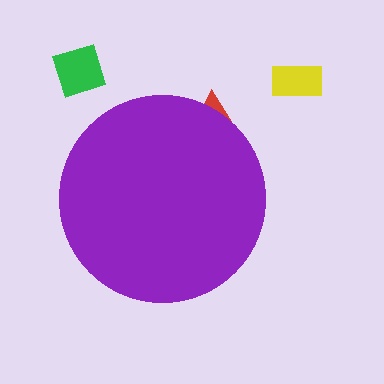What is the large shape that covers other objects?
A purple circle.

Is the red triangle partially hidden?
Yes, the red triangle is partially hidden behind the purple circle.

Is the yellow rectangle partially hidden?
No, the yellow rectangle is fully visible.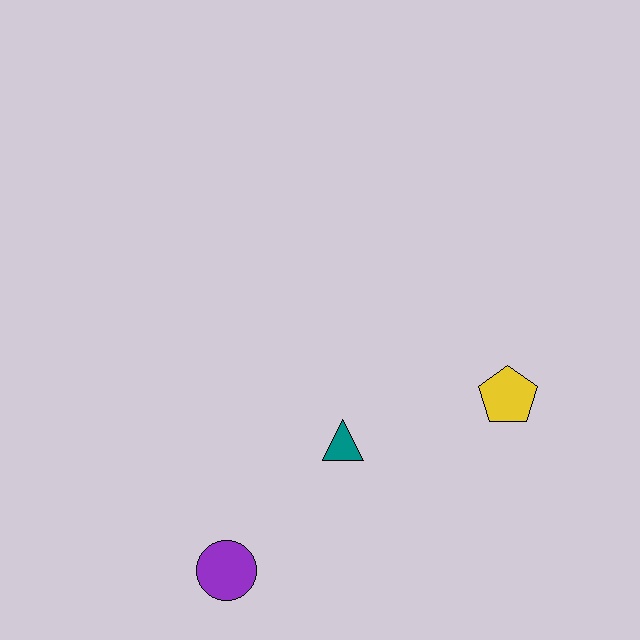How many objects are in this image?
There are 3 objects.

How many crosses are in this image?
There are no crosses.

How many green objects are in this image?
There are no green objects.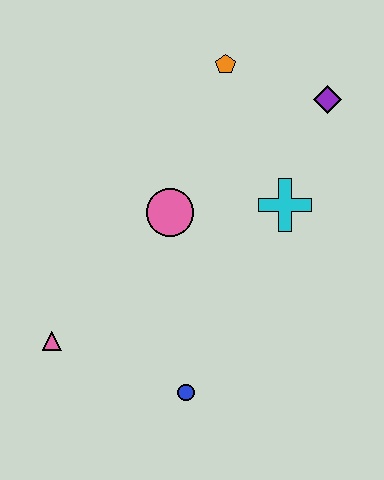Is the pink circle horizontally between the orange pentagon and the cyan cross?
No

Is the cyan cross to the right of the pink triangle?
Yes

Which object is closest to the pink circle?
The cyan cross is closest to the pink circle.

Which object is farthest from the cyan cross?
The pink triangle is farthest from the cyan cross.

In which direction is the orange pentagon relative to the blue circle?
The orange pentagon is above the blue circle.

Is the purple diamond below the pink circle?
No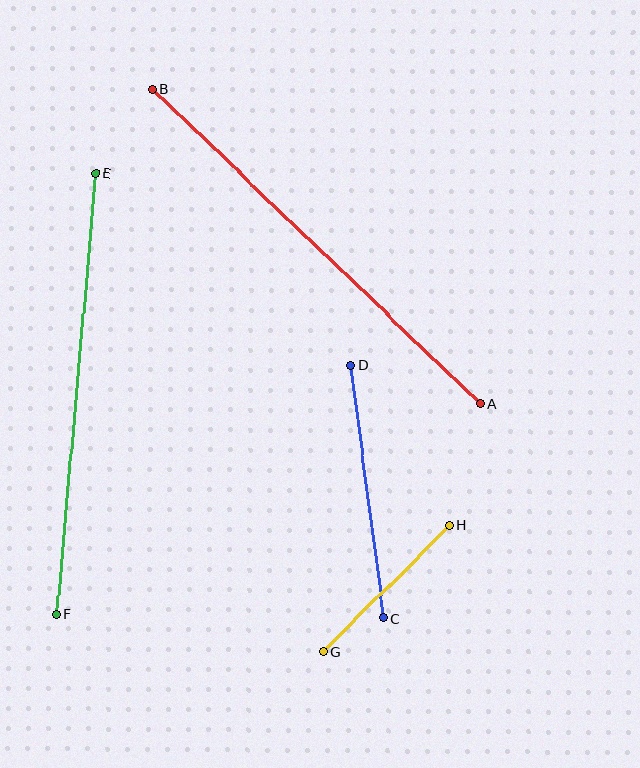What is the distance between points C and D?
The distance is approximately 255 pixels.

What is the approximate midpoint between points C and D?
The midpoint is at approximately (367, 492) pixels.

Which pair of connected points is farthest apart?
Points A and B are farthest apart.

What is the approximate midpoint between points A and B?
The midpoint is at approximately (316, 247) pixels.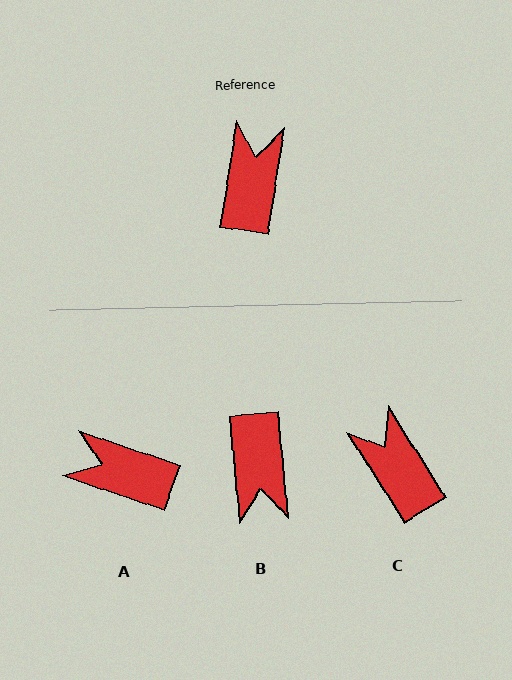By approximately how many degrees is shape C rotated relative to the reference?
Approximately 42 degrees counter-clockwise.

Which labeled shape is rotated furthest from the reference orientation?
B, about 165 degrees away.